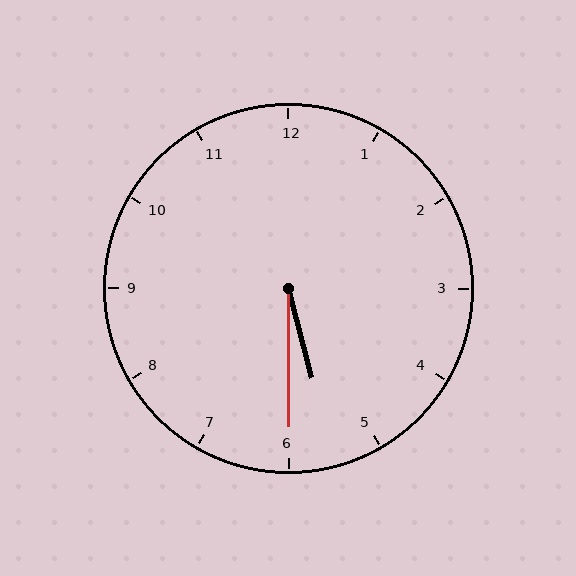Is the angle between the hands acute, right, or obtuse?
It is acute.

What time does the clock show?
5:30.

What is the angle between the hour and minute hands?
Approximately 15 degrees.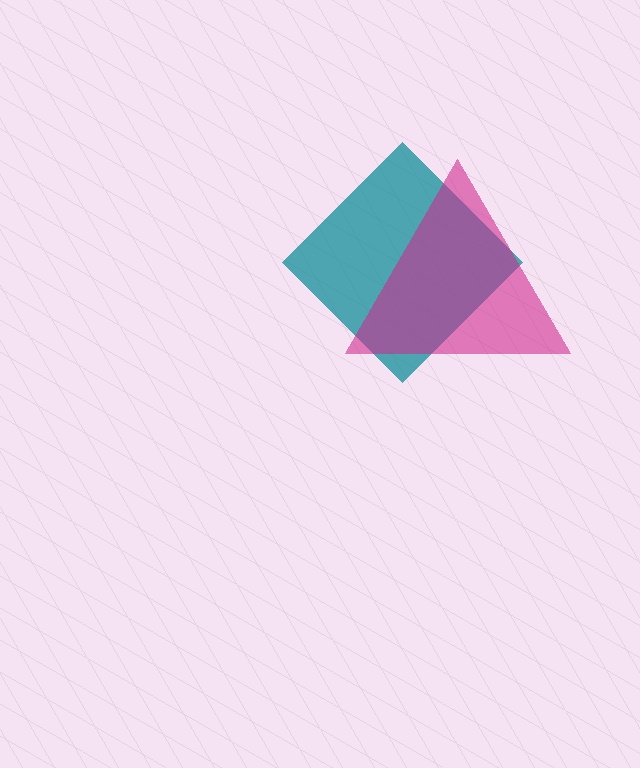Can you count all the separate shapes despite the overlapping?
Yes, there are 2 separate shapes.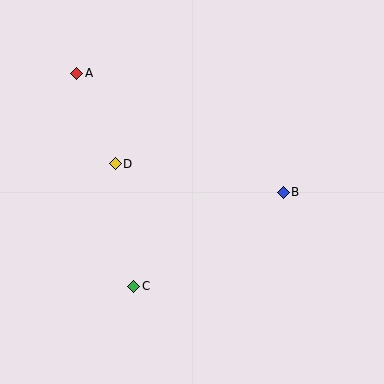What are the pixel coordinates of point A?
Point A is at (77, 73).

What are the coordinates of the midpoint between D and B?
The midpoint between D and B is at (199, 178).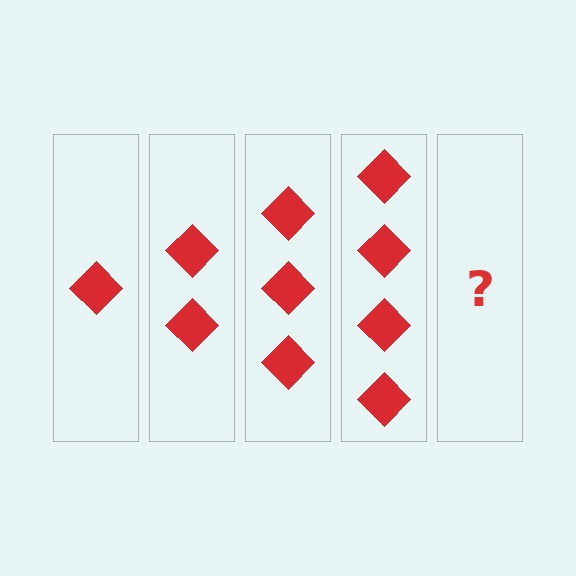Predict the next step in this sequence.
The next step is 5 diamonds.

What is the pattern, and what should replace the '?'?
The pattern is that each step adds one more diamond. The '?' should be 5 diamonds.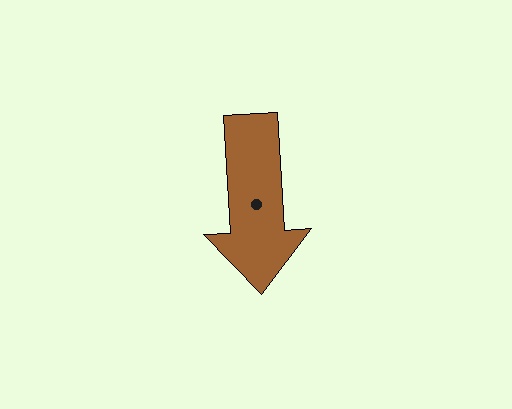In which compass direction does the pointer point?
South.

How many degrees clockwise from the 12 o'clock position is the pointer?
Approximately 177 degrees.